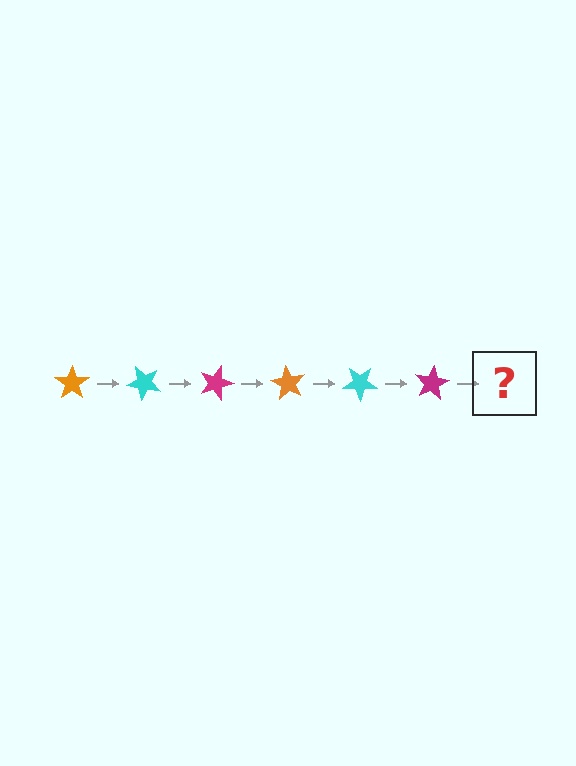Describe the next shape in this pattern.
It should be an orange star, rotated 270 degrees from the start.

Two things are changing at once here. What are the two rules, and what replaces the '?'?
The two rules are that it rotates 45 degrees each step and the color cycles through orange, cyan, and magenta. The '?' should be an orange star, rotated 270 degrees from the start.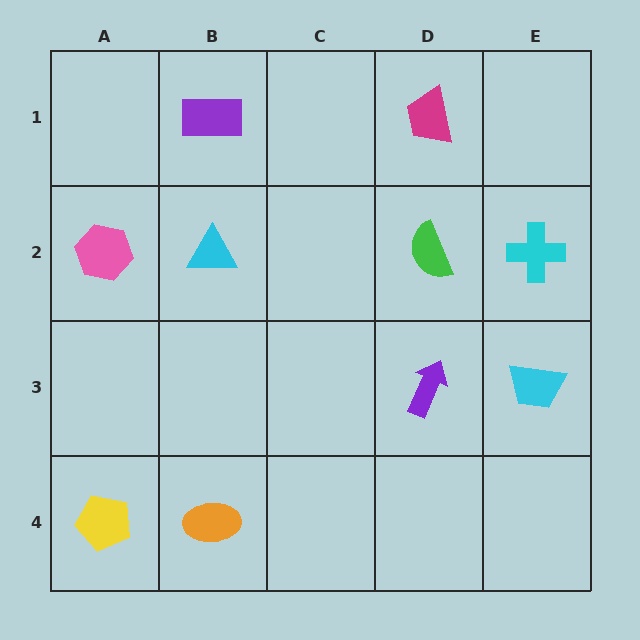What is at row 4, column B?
An orange ellipse.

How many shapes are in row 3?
2 shapes.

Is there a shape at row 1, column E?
No, that cell is empty.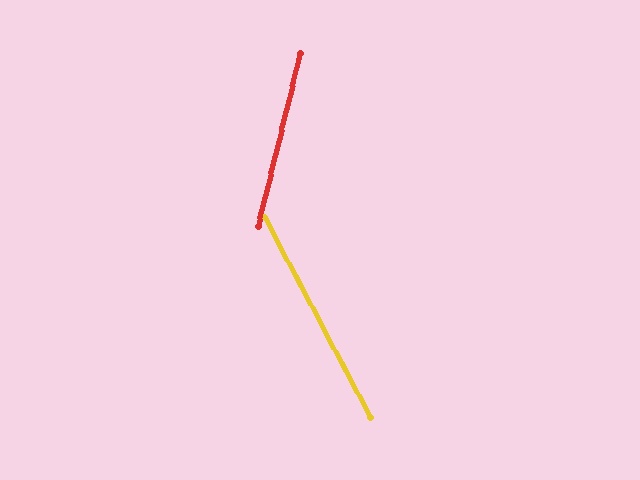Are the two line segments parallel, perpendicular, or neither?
Neither parallel nor perpendicular — they differ by about 41°.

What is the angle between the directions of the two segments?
Approximately 41 degrees.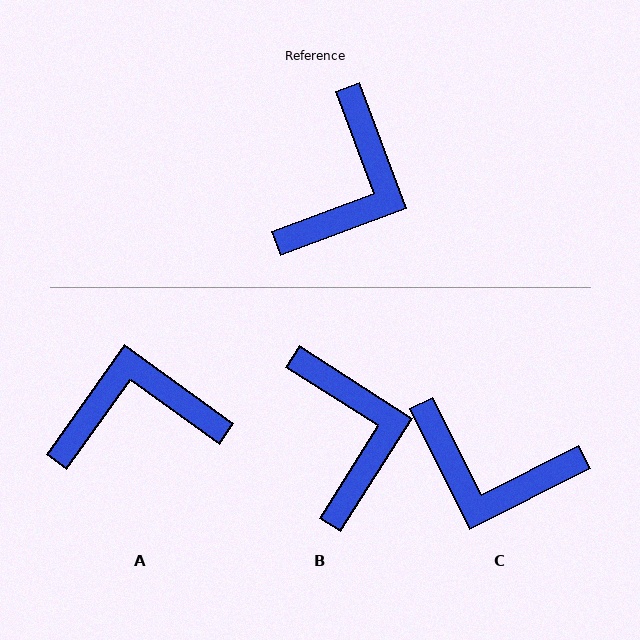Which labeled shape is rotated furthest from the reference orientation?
A, about 124 degrees away.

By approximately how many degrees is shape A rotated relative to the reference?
Approximately 124 degrees counter-clockwise.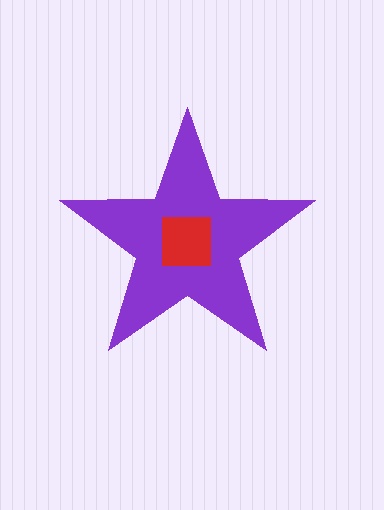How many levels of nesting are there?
2.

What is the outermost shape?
The purple star.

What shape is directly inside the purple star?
The red square.